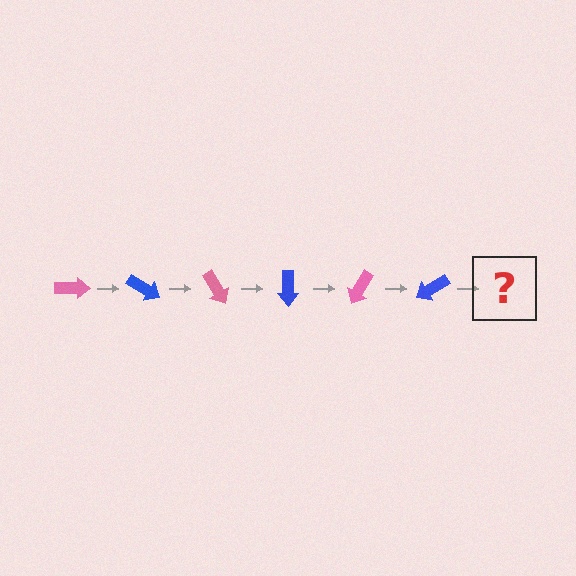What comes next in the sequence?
The next element should be a pink arrow, rotated 180 degrees from the start.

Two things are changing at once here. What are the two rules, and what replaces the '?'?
The two rules are that it rotates 30 degrees each step and the color cycles through pink and blue. The '?' should be a pink arrow, rotated 180 degrees from the start.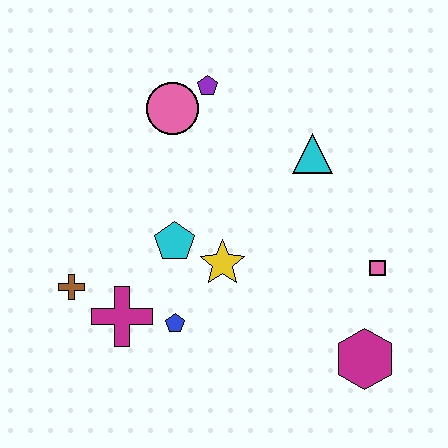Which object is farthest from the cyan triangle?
The brown cross is farthest from the cyan triangle.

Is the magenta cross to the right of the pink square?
No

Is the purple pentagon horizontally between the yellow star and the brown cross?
Yes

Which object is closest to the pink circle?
The purple pentagon is closest to the pink circle.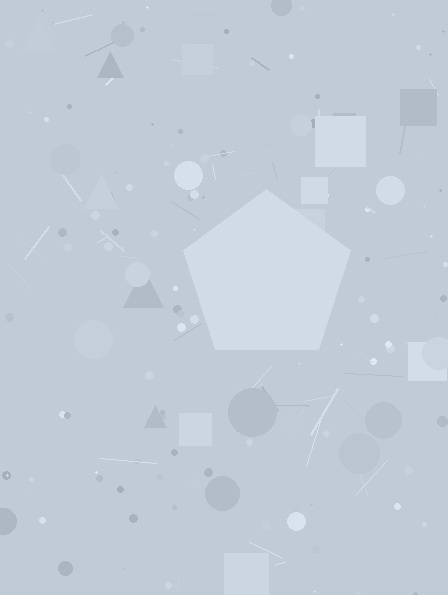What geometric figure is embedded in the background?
A pentagon is embedded in the background.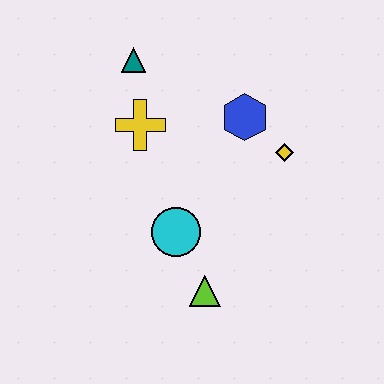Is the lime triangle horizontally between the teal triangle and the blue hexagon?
Yes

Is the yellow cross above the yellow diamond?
Yes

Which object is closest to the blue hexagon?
The yellow diamond is closest to the blue hexagon.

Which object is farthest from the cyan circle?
The teal triangle is farthest from the cyan circle.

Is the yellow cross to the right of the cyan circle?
No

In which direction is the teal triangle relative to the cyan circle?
The teal triangle is above the cyan circle.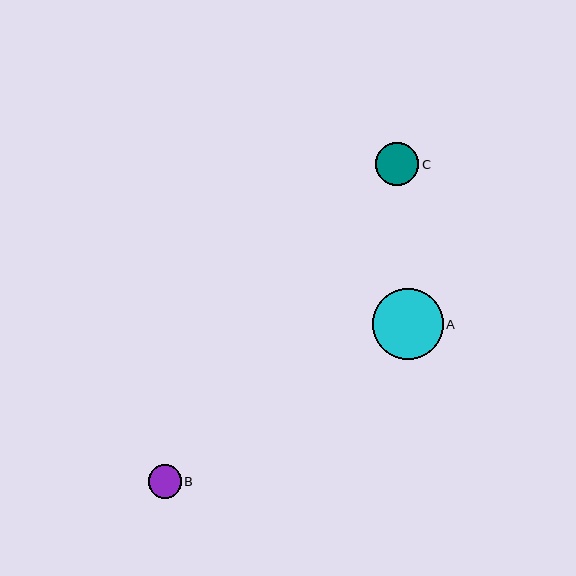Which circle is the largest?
Circle A is the largest with a size of approximately 70 pixels.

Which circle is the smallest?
Circle B is the smallest with a size of approximately 33 pixels.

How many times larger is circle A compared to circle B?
Circle A is approximately 2.1 times the size of circle B.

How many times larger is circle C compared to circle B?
Circle C is approximately 1.3 times the size of circle B.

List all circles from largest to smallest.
From largest to smallest: A, C, B.